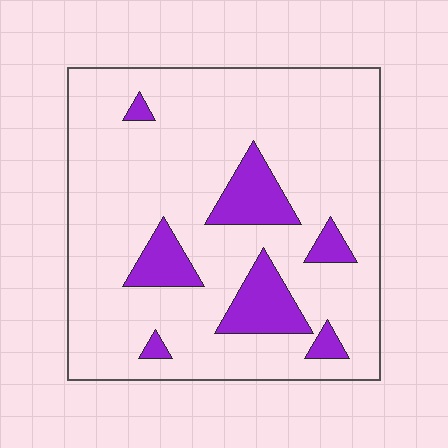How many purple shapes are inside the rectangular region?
7.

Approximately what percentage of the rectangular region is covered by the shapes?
Approximately 15%.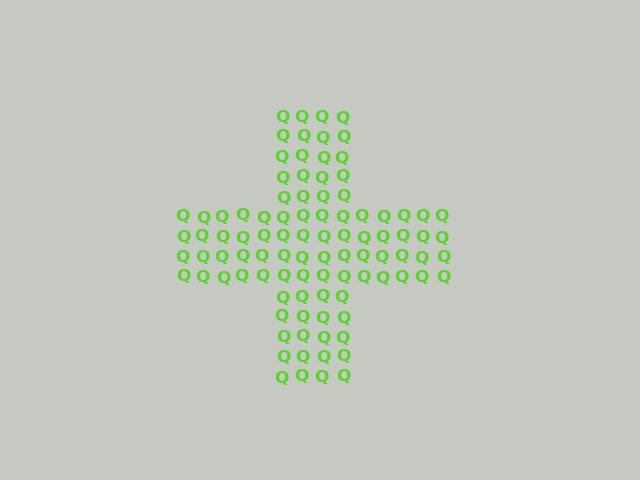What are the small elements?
The small elements are letter Q's.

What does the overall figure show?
The overall figure shows a cross.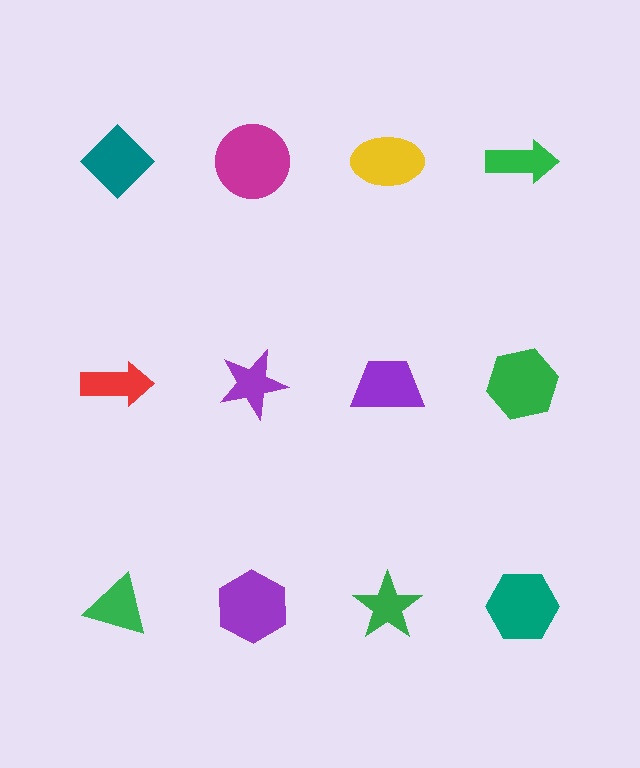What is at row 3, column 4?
A teal hexagon.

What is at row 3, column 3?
A green star.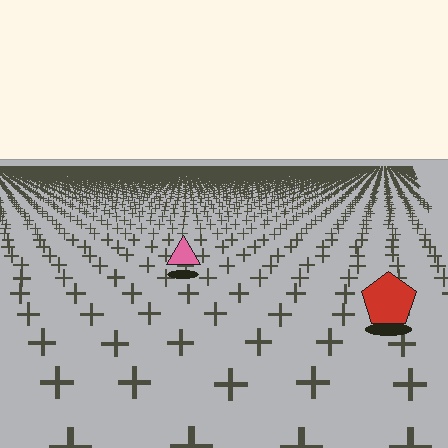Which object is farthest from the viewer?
The pink triangle is farthest from the viewer. It appears smaller and the ground texture around it is denser.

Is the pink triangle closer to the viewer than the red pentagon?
No. The red pentagon is closer — you can tell from the texture gradient: the ground texture is coarser near it.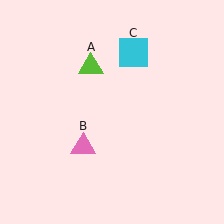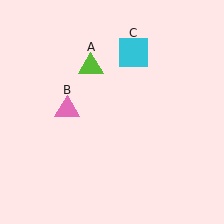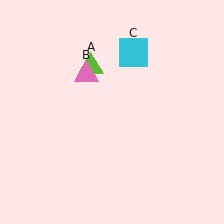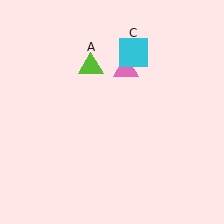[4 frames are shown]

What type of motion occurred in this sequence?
The pink triangle (object B) rotated clockwise around the center of the scene.